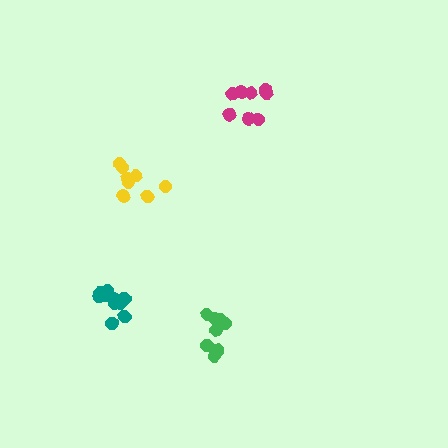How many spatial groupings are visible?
There are 4 spatial groupings.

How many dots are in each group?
Group 1: 10 dots, Group 2: 10 dots, Group 3: 8 dots, Group 4: 8 dots (36 total).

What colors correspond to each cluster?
The clusters are colored: teal, green, yellow, magenta.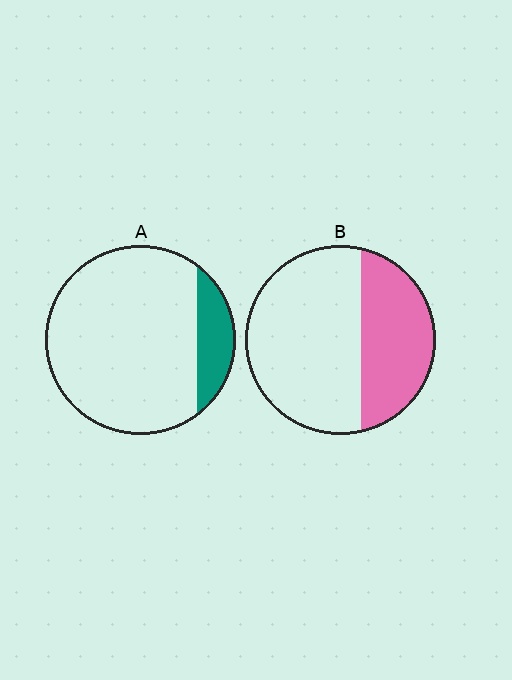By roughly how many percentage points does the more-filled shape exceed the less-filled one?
By roughly 20 percentage points (B over A).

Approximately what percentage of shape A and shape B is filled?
A is approximately 15% and B is approximately 35%.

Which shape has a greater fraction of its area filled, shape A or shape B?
Shape B.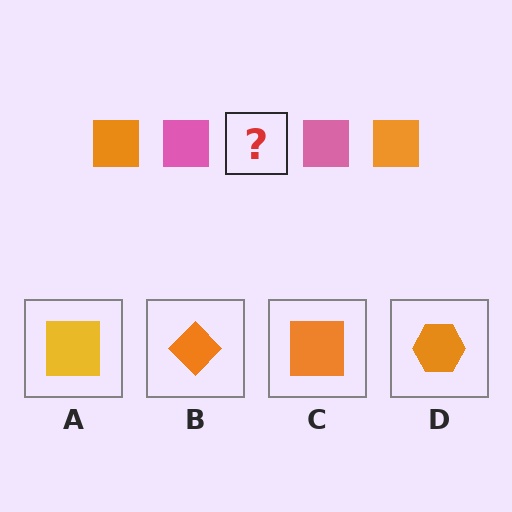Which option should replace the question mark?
Option C.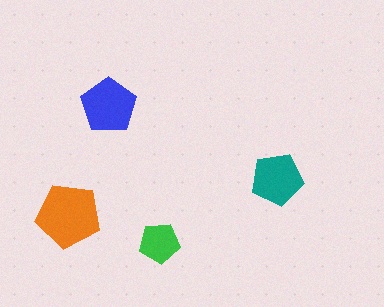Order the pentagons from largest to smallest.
the orange one, the blue one, the teal one, the green one.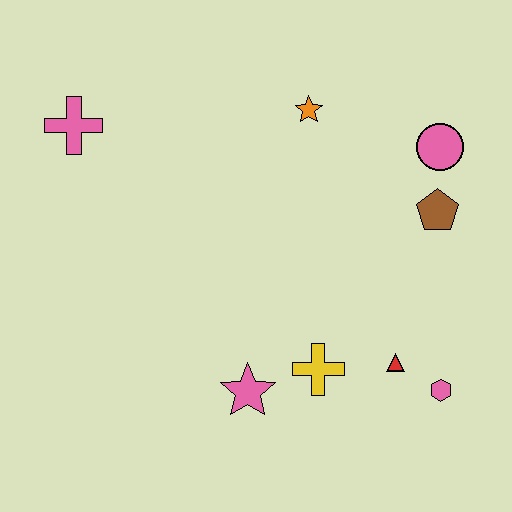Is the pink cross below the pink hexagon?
No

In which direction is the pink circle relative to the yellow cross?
The pink circle is above the yellow cross.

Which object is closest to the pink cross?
The orange star is closest to the pink cross.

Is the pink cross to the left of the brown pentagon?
Yes